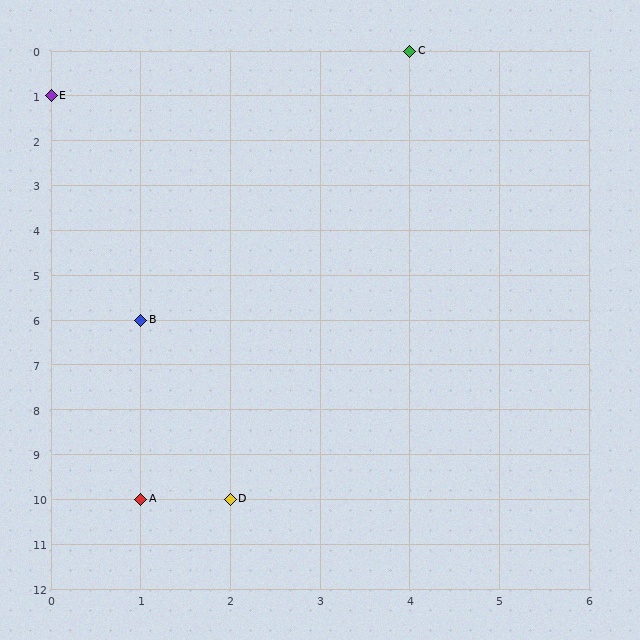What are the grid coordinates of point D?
Point D is at grid coordinates (2, 10).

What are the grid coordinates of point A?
Point A is at grid coordinates (1, 10).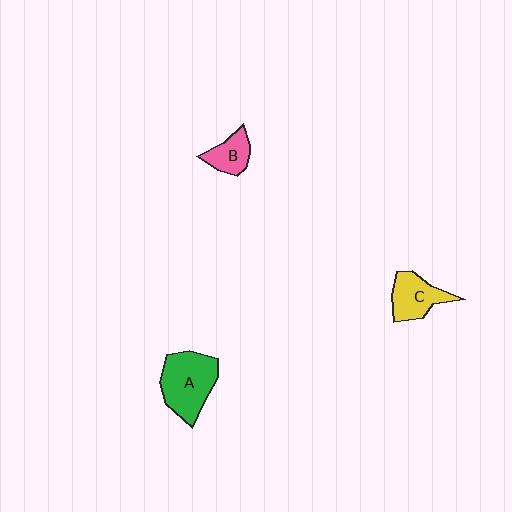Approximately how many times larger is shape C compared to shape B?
Approximately 1.4 times.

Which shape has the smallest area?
Shape B (pink).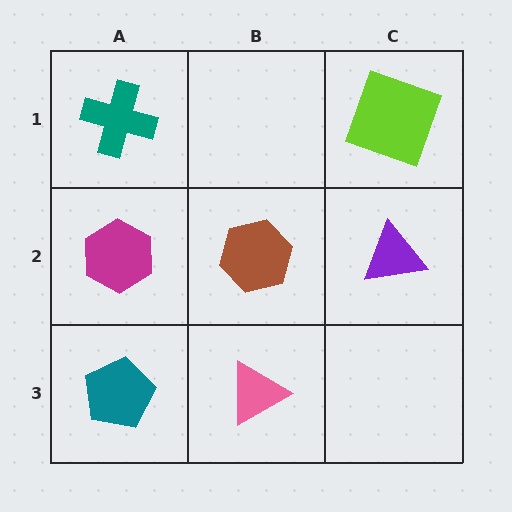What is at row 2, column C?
A purple triangle.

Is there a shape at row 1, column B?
No, that cell is empty.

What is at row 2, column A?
A magenta hexagon.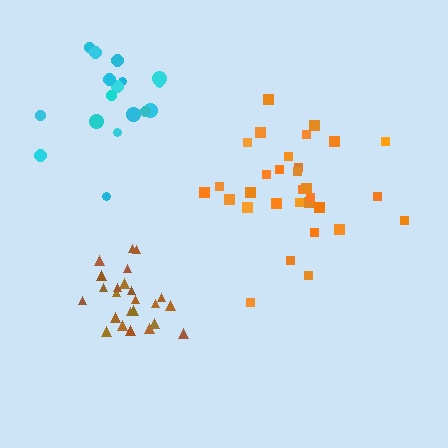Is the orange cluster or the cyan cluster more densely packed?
Orange.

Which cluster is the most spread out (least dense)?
Cyan.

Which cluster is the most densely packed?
Brown.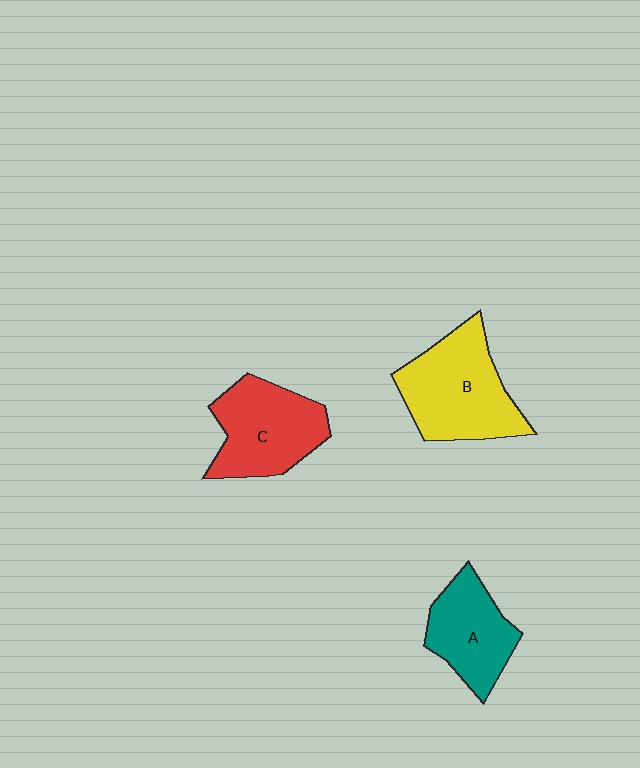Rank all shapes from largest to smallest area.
From largest to smallest: B (yellow), C (red), A (teal).